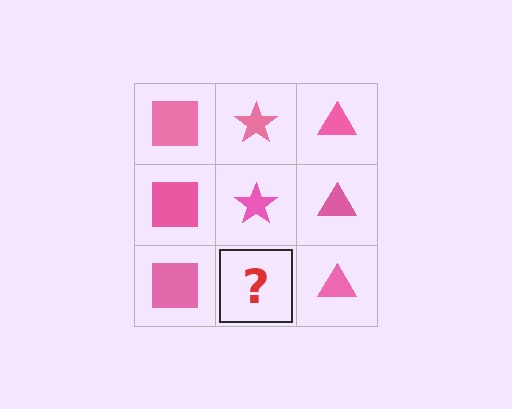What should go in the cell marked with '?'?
The missing cell should contain a pink star.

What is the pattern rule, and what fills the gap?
The rule is that each column has a consistent shape. The gap should be filled with a pink star.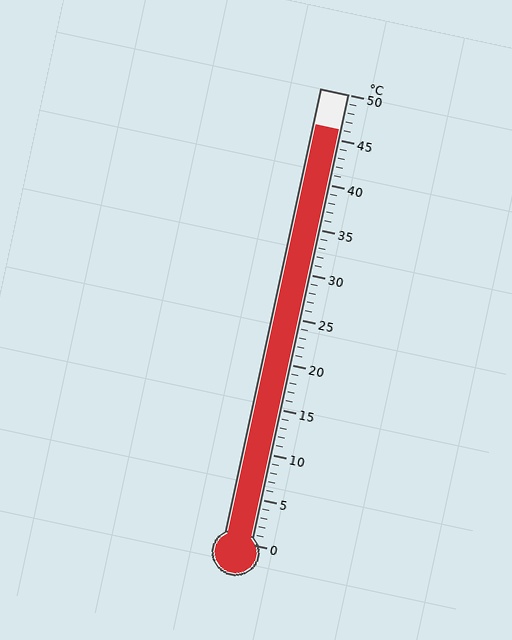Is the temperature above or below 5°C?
The temperature is above 5°C.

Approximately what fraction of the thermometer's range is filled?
The thermometer is filled to approximately 90% of its range.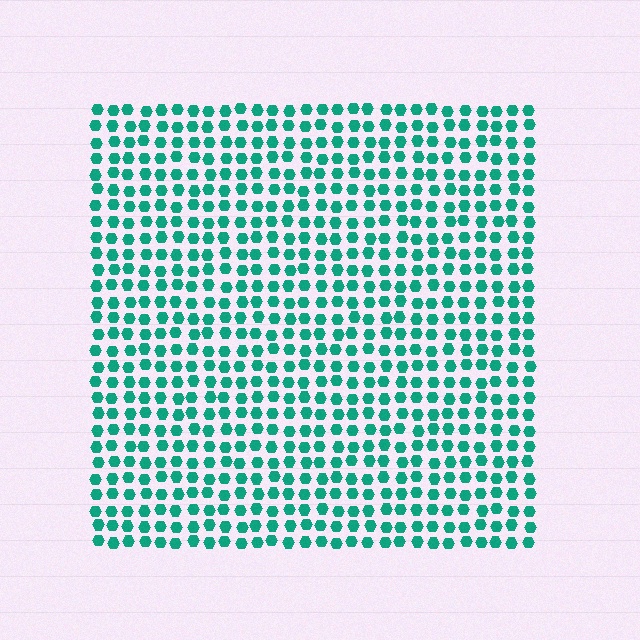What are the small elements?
The small elements are hexagons.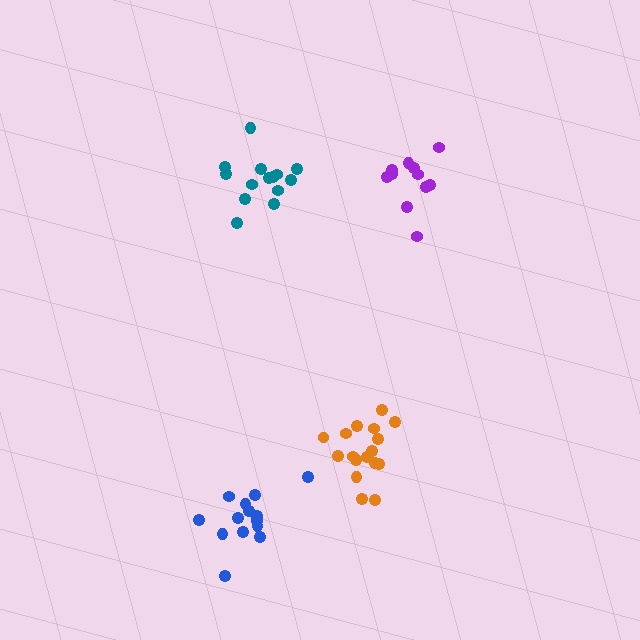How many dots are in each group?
Group 1: 11 dots, Group 2: 14 dots, Group 3: 17 dots, Group 4: 14 dots (56 total).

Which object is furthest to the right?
The purple cluster is rightmost.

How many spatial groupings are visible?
There are 4 spatial groupings.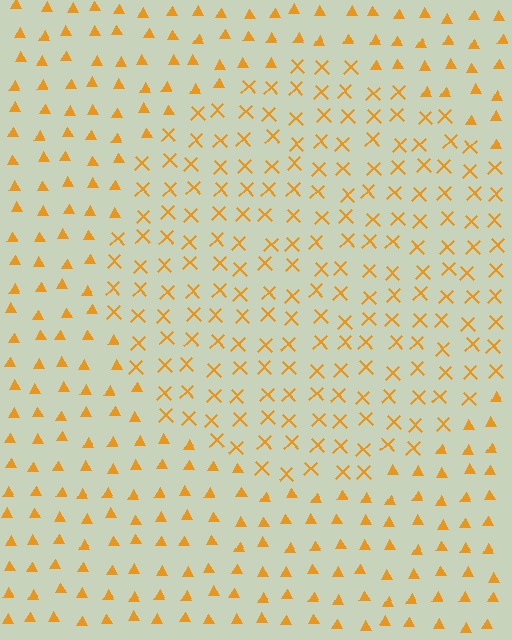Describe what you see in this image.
The image is filled with small orange elements arranged in a uniform grid. A circle-shaped region contains X marks, while the surrounding area contains triangles. The boundary is defined purely by the change in element shape.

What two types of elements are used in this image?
The image uses X marks inside the circle region and triangles outside it.